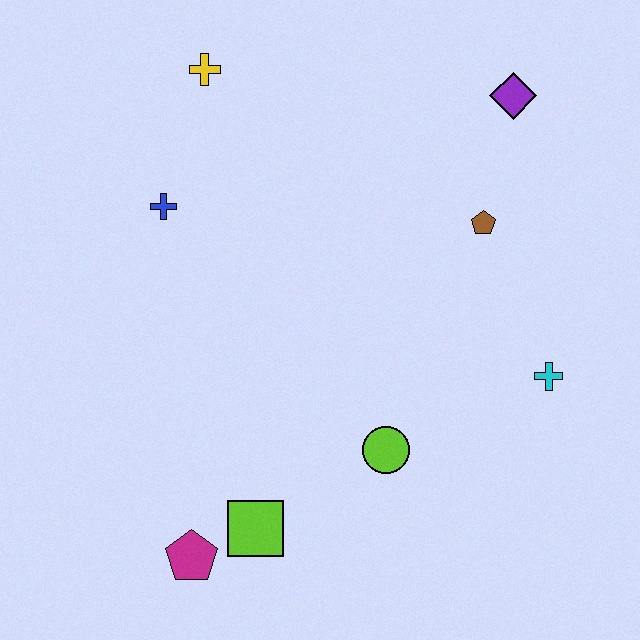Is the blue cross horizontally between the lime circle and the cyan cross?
No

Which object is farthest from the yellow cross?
The magenta pentagon is farthest from the yellow cross.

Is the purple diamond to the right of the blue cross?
Yes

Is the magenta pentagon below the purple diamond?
Yes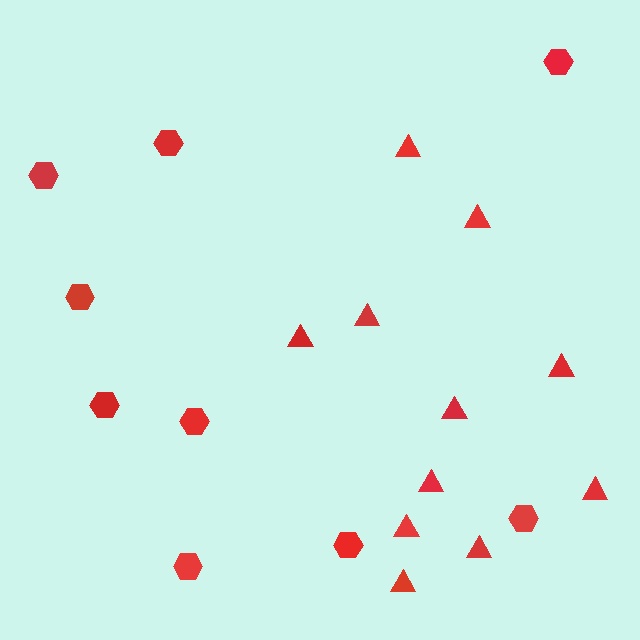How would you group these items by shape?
There are 2 groups: one group of hexagons (9) and one group of triangles (11).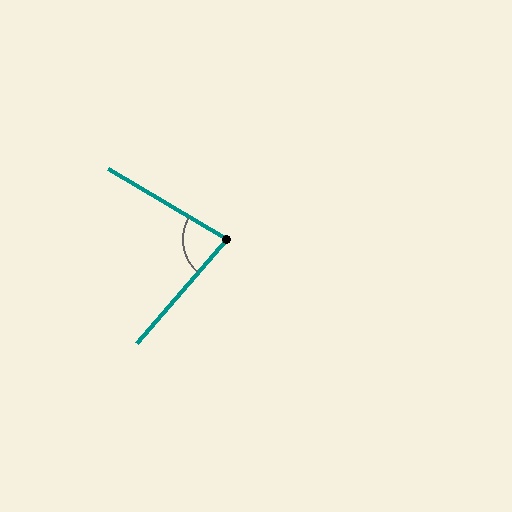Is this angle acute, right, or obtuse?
It is acute.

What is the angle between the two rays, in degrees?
Approximately 79 degrees.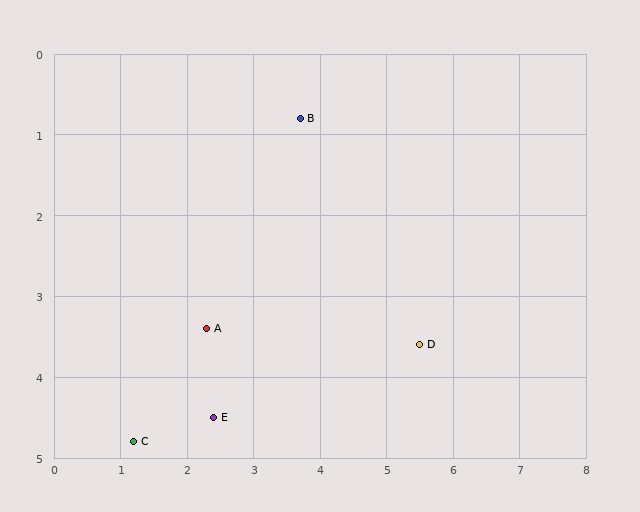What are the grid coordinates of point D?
Point D is at approximately (5.5, 3.6).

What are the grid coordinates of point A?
Point A is at approximately (2.3, 3.4).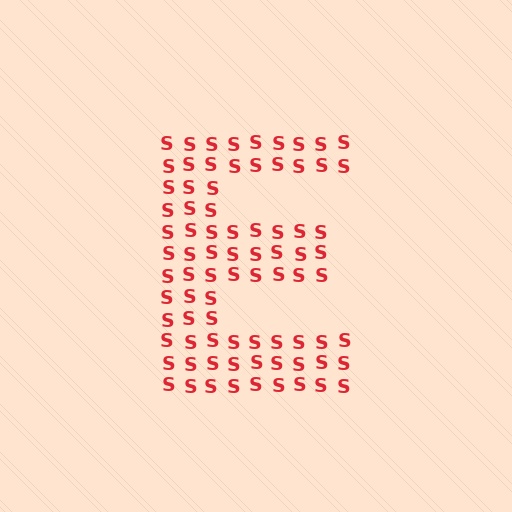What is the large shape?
The large shape is the letter E.